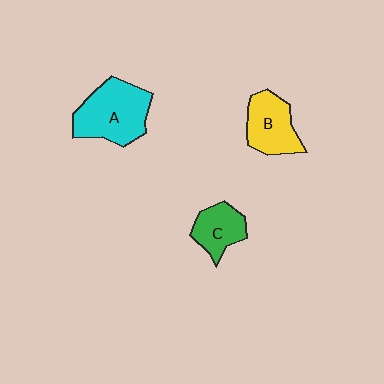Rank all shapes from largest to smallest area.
From largest to smallest: A (cyan), B (yellow), C (green).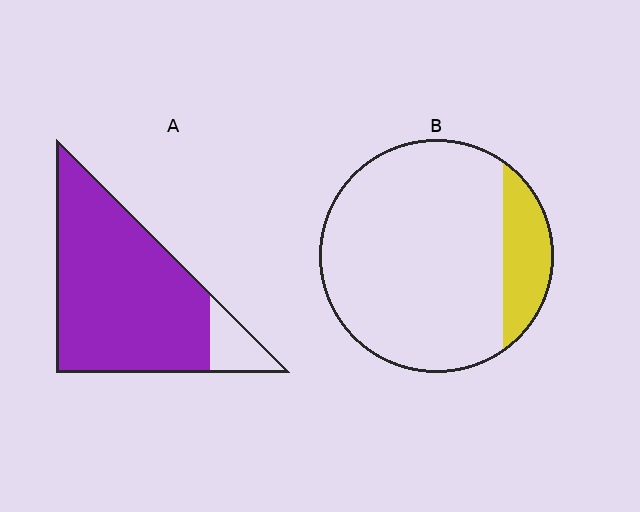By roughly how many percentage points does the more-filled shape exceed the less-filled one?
By roughly 70 percentage points (A over B).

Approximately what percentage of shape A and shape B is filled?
A is approximately 90% and B is approximately 15%.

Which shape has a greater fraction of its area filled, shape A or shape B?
Shape A.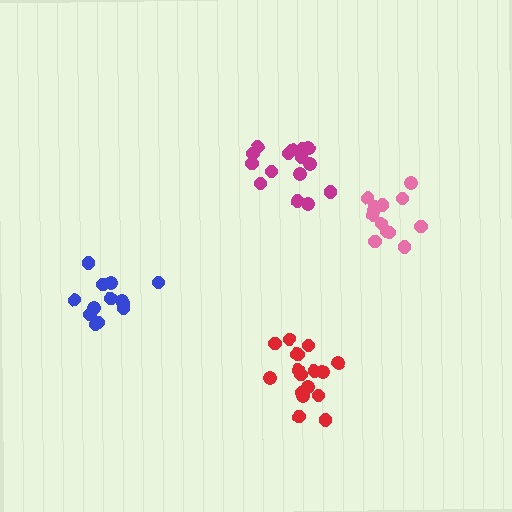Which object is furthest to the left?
The blue cluster is leftmost.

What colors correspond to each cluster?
The clusters are colored: pink, red, blue, magenta.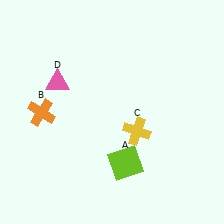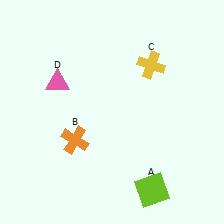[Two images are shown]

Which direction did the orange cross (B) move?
The orange cross (B) moved right.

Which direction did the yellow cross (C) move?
The yellow cross (C) moved up.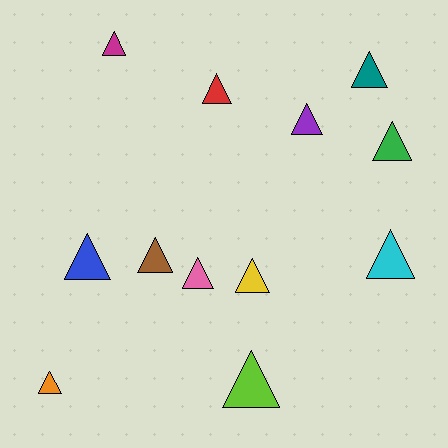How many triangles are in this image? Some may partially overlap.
There are 12 triangles.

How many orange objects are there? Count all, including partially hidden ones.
There is 1 orange object.